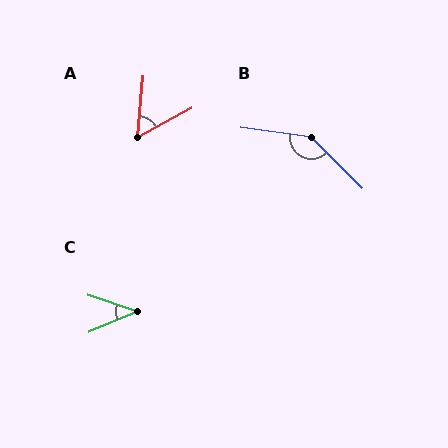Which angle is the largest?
B, at approximately 143 degrees.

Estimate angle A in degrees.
Approximately 56 degrees.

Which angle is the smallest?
C, at approximately 41 degrees.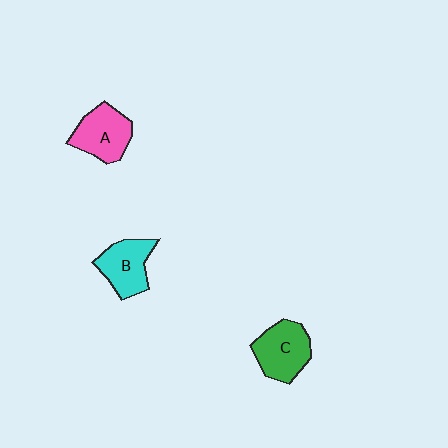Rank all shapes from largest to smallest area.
From largest to smallest: C (green), A (pink), B (cyan).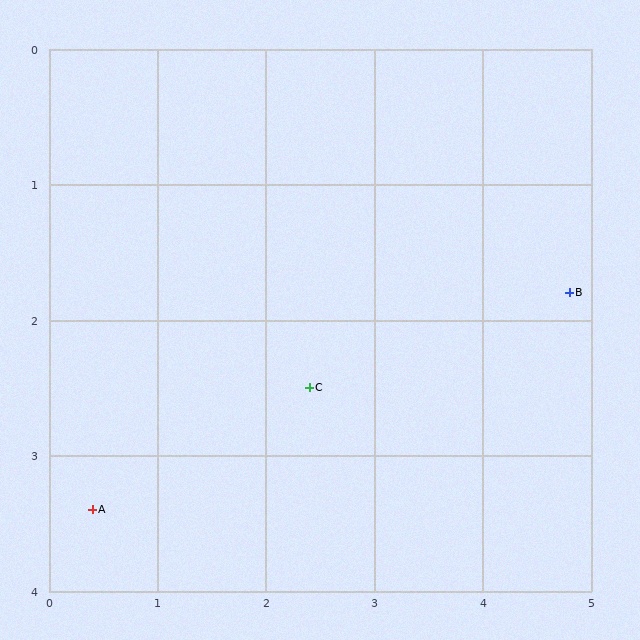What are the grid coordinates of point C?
Point C is at approximately (2.4, 2.5).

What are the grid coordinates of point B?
Point B is at approximately (4.8, 1.8).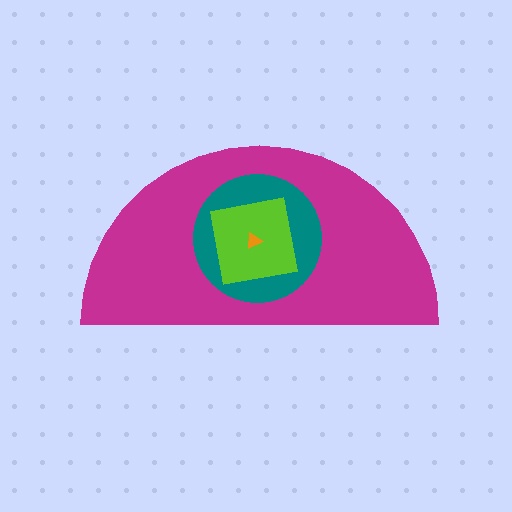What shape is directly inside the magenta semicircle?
The teal circle.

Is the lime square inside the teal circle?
Yes.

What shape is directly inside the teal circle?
The lime square.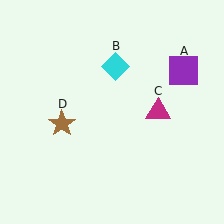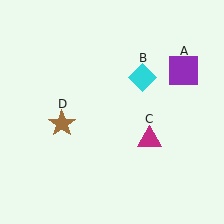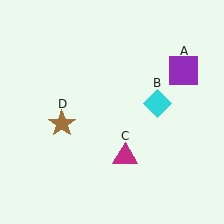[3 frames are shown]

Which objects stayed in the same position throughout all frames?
Purple square (object A) and brown star (object D) remained stationary.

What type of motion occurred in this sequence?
The cyan diamond (object B), magenta triangle (object C) rotated clockwise around the center of the scene.